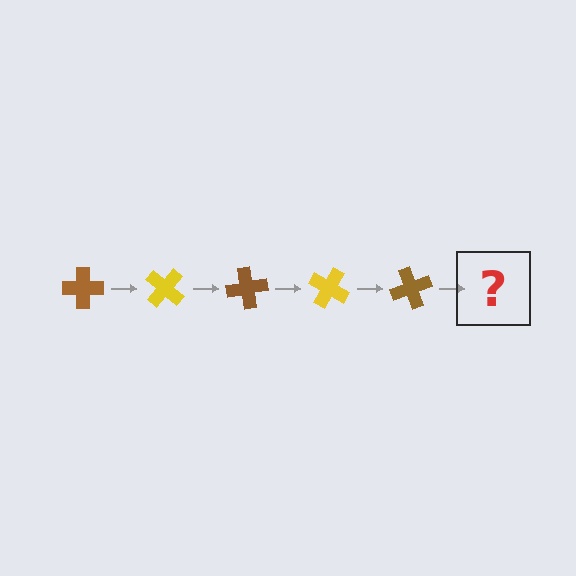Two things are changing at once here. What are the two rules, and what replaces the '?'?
The two rules are that it rotates 40 degrees each step and the color cycles through brown and yellow. The '?' should be a yellow cross, rotated 200 degrees from the start.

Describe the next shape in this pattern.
It should be a yellow cross, rotated 200 degrees from the start.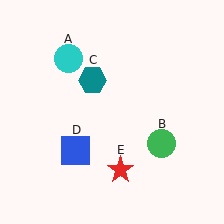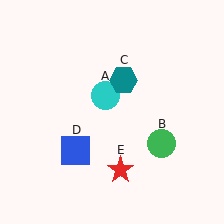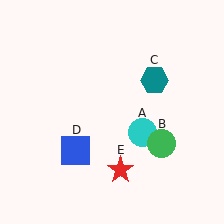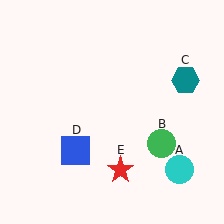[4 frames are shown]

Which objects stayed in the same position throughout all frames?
Green circle (object B) and blue square (object D) and red star (object E) remained stationary.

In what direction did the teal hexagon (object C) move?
The teal hexagon (object C) moved right.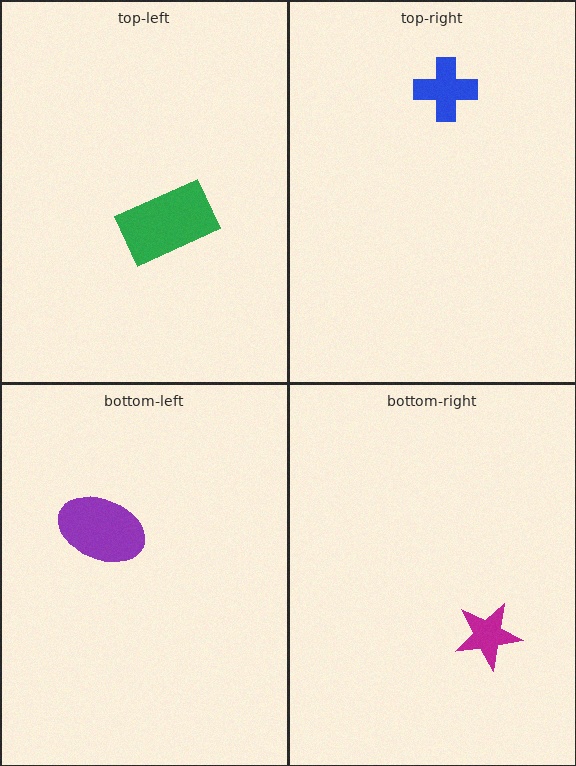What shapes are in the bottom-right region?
The magenta star.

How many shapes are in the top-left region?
1.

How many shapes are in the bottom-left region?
1.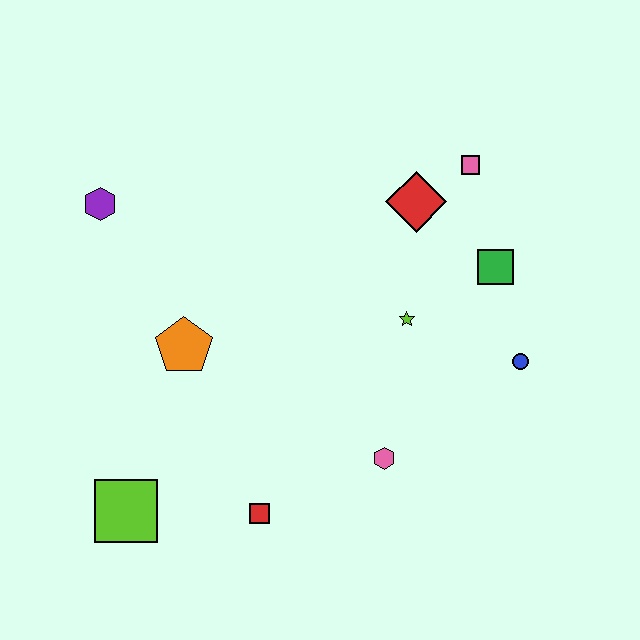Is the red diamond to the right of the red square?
Yes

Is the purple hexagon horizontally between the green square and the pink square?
No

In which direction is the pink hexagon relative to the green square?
The pink hexagon is below the green square.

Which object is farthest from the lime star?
The lime square is farthest from the lime star.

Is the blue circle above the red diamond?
No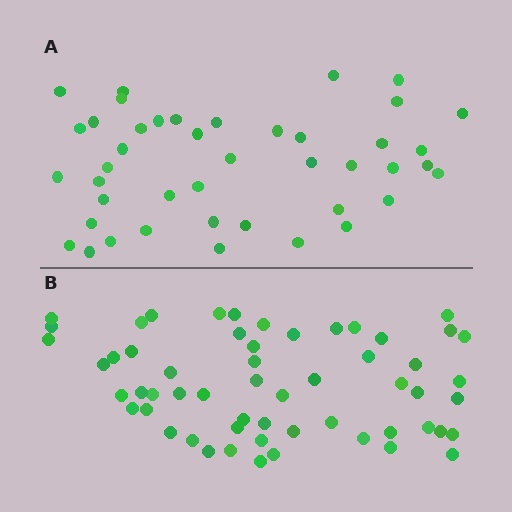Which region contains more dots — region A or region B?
Region B (the bottom region) has more dots.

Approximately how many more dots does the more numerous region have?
Region B has approximately 15 more dots than region A.